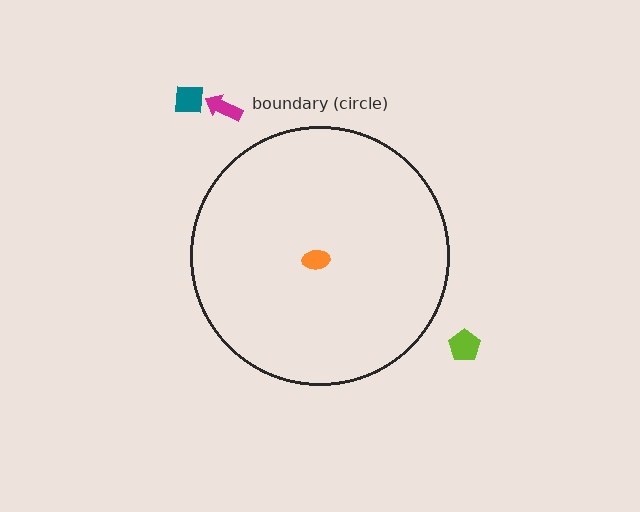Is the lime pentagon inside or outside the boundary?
Outside.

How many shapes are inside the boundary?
1 inside, 3 outside.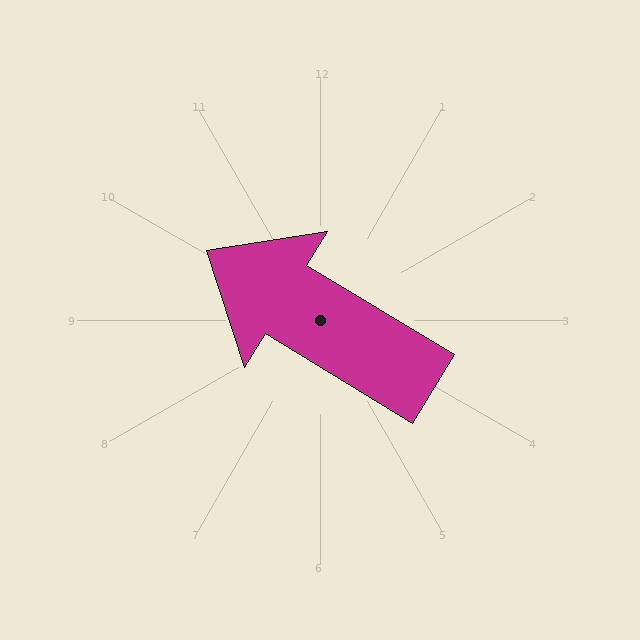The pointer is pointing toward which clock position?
Roughly 10 o'clock.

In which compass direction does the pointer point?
Northwest.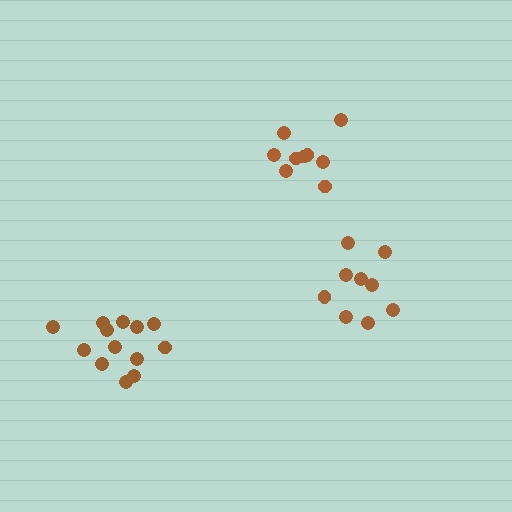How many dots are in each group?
Group 1: 9 dots, Group 2: 9 dots, Group 3: 13 dots (31 total).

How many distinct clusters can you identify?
There are 3 distinct clusters.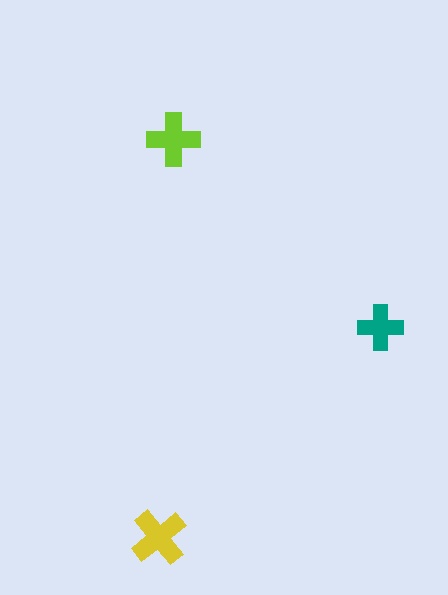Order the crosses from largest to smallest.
the yellow one, the lime one, the teal one.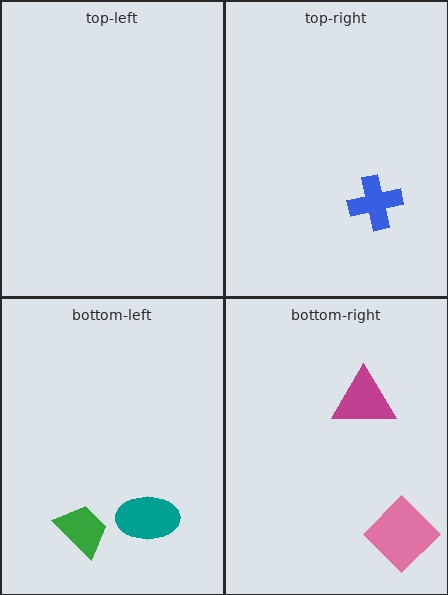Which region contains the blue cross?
The top-right region.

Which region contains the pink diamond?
The bottom-right region.